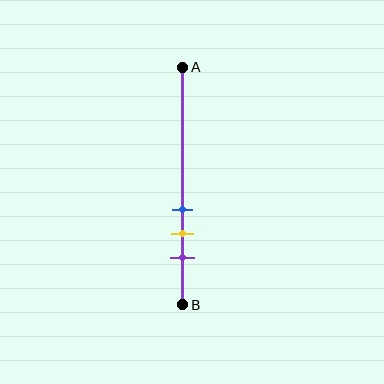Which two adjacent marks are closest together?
The blue and yellow marks are the closest adjacent pair.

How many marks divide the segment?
There are 3 marks dividing the segment.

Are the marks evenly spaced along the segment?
Yes, the marks are approximately evenly spaced.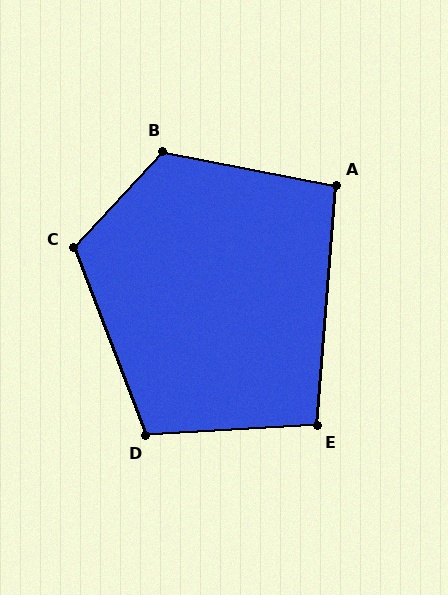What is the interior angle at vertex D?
Approximately 108 degrees (obtuse).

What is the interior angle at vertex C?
Approximately 116 degrees (obtuse).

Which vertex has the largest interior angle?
B, at approximately 122 degrees.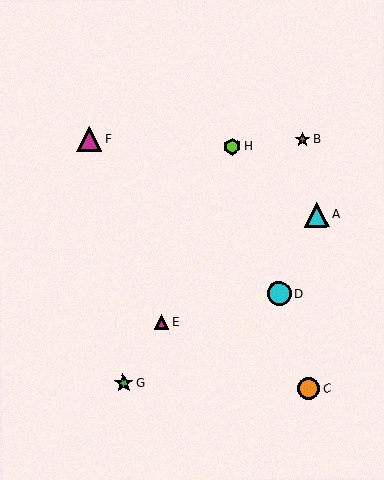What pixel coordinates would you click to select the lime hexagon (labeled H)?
Click at (232, 146) to select the lime hexagon H.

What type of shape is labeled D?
Shape D is a cyan circle.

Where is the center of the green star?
The center of the green star is at (123, 383).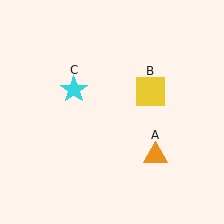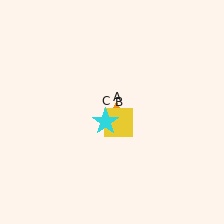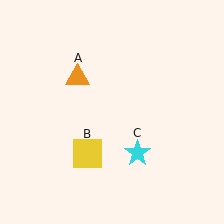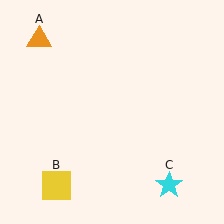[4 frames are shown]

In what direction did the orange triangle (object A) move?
The orange triangle (object A) moved up and to the left.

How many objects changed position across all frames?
3 objects changed position: orange triangle (object A), yellow square (object B), cyan star (object C).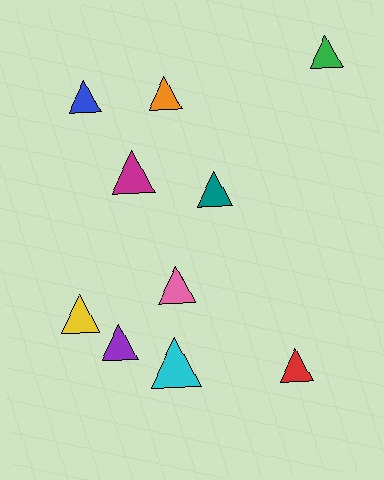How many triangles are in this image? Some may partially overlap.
There are 10 triangles.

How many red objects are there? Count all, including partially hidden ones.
There is 1 red object.